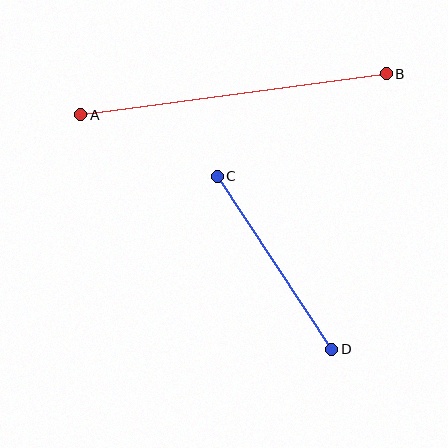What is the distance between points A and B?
The distance is approximately 308 pixels.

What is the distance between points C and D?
The distance is approximately 207 pixels.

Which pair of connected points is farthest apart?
Points A and B are farthest apart.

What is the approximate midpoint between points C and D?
The midpoint is at approximately (274, 263) pixels.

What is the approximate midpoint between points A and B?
The midpoint is at approximately (234, 94) pixels.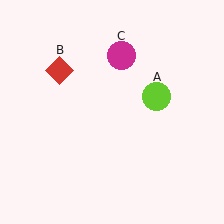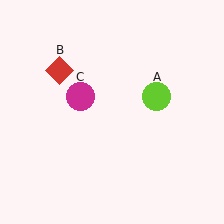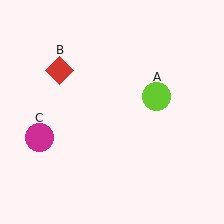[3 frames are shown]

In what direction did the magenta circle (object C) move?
The magenta circle (object C) moved down and to the left.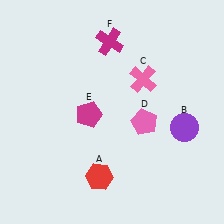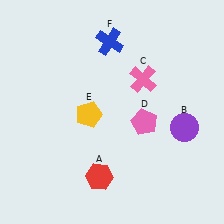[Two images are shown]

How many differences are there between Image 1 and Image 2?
There are 2 differences between the two images.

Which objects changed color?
E changed from magenta to yellow. F changed from magenta to blue.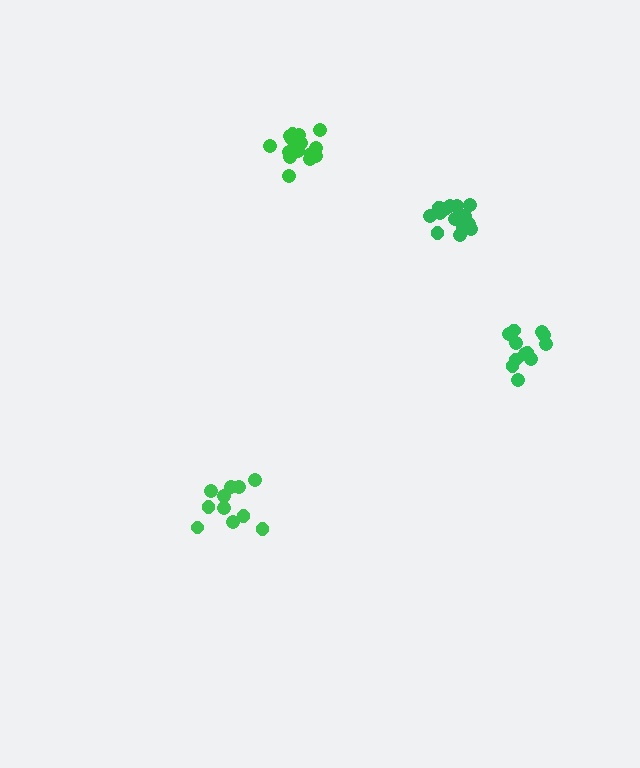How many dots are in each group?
Group 1: 11 dots, Group 2: 12 dots, Group 3: 14 dots, Group 4: 15 dots (52 total).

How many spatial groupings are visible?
There are 4 spatial groupings.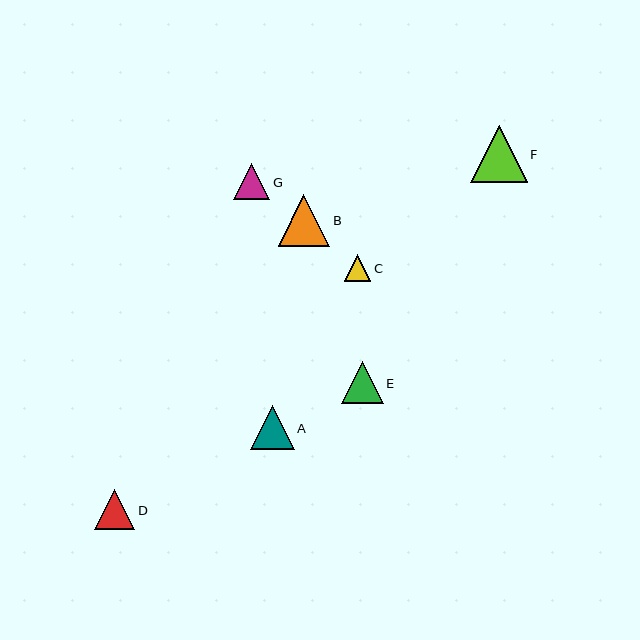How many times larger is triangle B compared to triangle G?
Triangle B is approximately 1.4 times the size of triangle G.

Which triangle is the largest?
Triangle F is the largest with a size of approximately 57 pixels.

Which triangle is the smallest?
Triangle C is the smallest with a size of approximately 26 pixels.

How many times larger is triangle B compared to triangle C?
Triangle B is approximately 1.9 times the size of triangle C.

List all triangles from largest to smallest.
From largest to smallest: F, B, A, E, D, G, C.